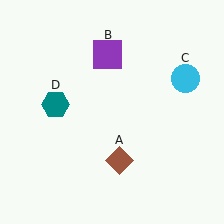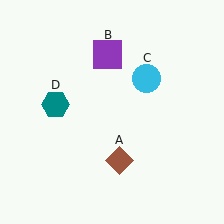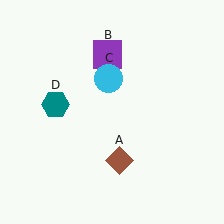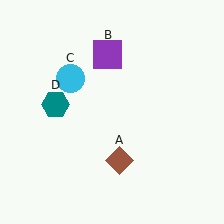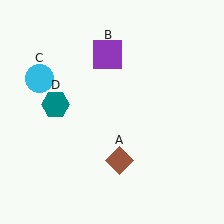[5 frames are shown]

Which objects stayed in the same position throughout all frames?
Brown diamond (object A) and purple square (object B) and teal hexagon (object D) remained stationary.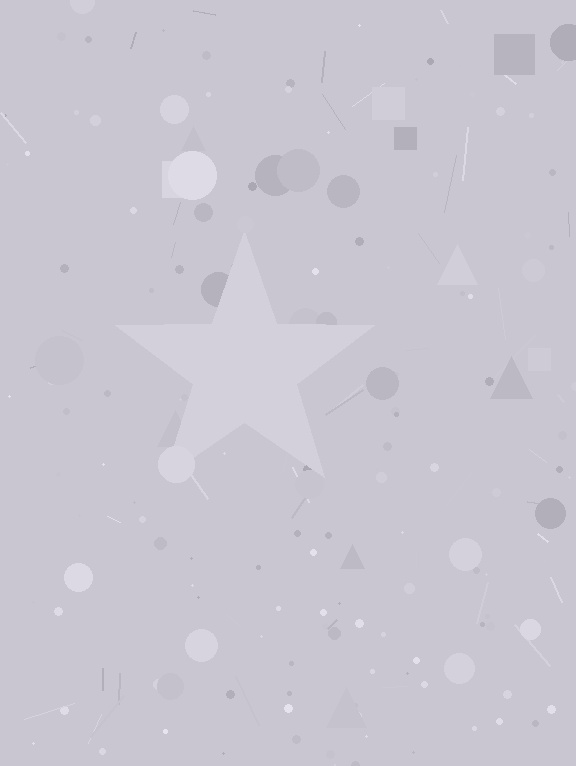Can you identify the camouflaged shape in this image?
The camouflaged shape is a star.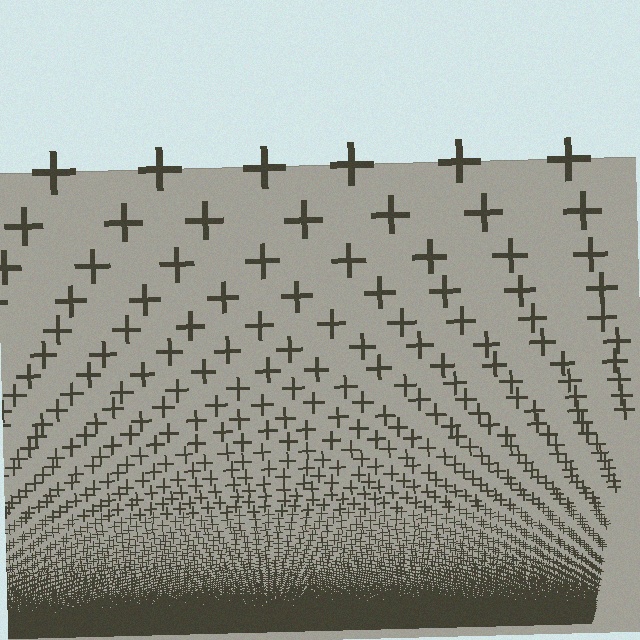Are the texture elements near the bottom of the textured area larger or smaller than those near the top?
Smaller. The gradient is inverted — elements near the bottom are smaller and denser.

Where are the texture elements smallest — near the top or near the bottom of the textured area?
Near the bottom.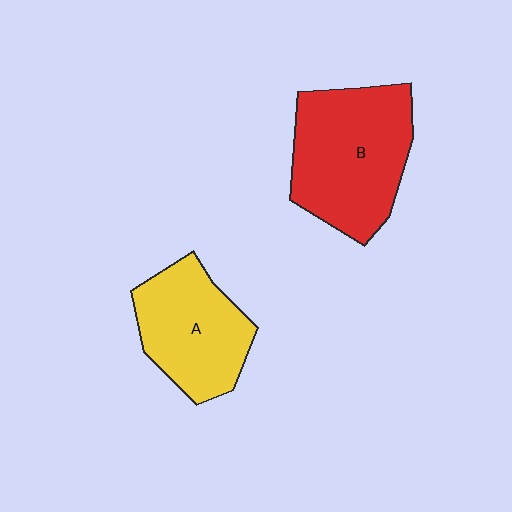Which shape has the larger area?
Shape B (red).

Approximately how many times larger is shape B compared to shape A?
Approximately 1.3 times.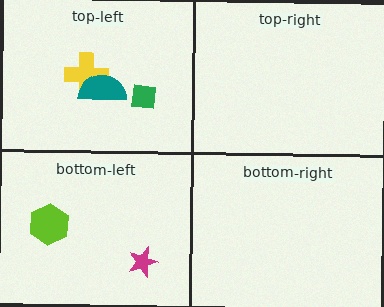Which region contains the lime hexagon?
The bottom-left region.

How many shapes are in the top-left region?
3.